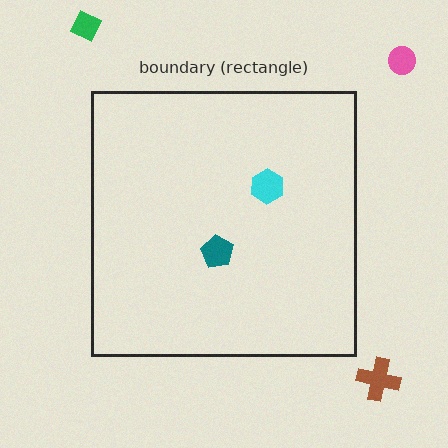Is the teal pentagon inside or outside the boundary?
Inside.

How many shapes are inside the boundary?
2 inside, 3 outside.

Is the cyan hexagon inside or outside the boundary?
Inside.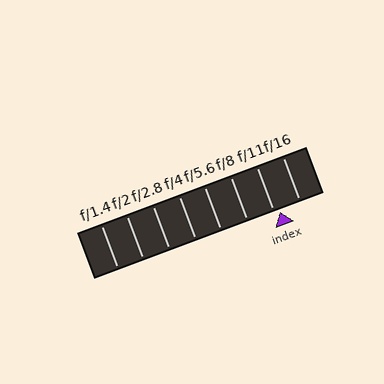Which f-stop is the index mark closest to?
The index mark is closest to f/11.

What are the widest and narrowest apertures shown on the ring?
The widest aperture shown is f/1.4 and the narrowest is f/16.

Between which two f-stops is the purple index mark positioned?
The index mark is between f/11 and f/16.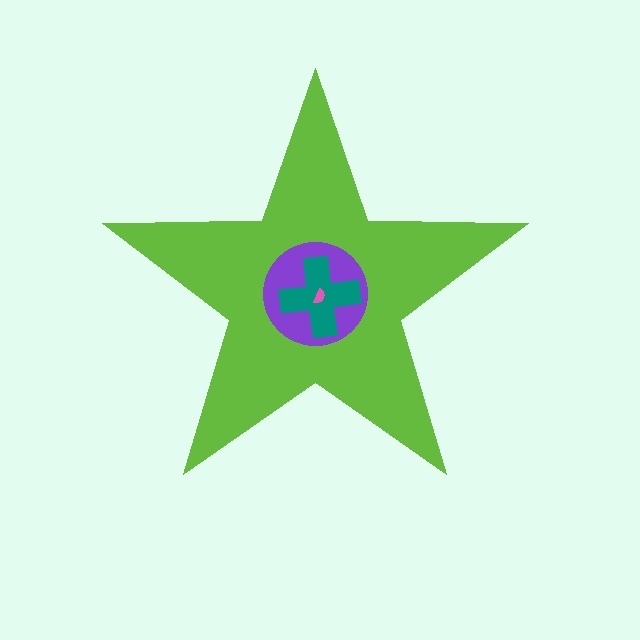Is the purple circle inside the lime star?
Yes.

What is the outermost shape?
The lime star.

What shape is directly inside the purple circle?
The teal cross.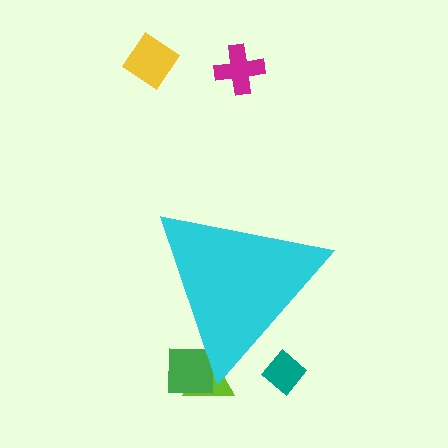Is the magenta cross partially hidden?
No, the magenta cross is fully visible.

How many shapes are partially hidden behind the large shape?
3 shapes are partially hidden.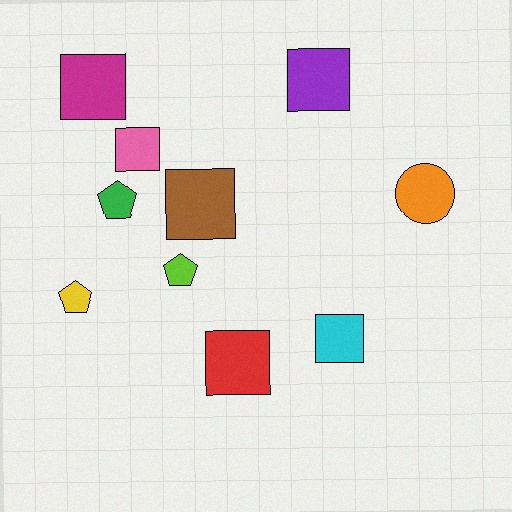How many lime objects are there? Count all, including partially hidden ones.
There is 1 lime object.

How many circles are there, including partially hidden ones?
There is 1 circle.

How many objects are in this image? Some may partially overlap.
There are 10 objects.